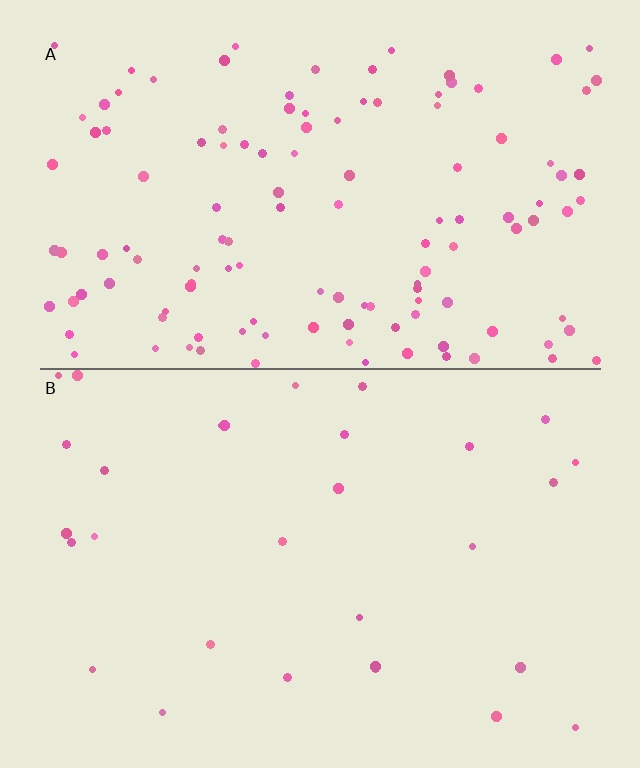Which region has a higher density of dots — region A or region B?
A (the top).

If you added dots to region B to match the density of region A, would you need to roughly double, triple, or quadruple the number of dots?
Approximately quadruple.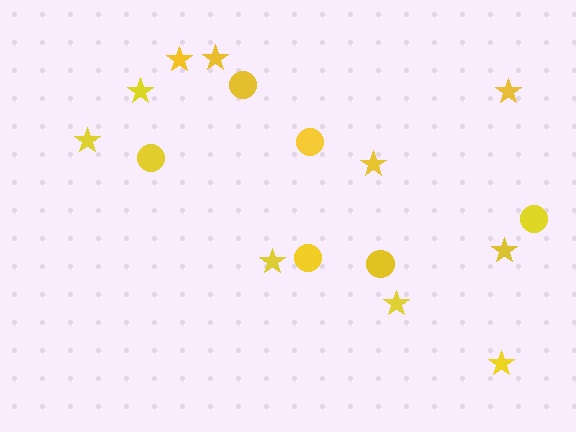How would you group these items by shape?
There are 2 groups: one group of stars (10) and one group of circles (6).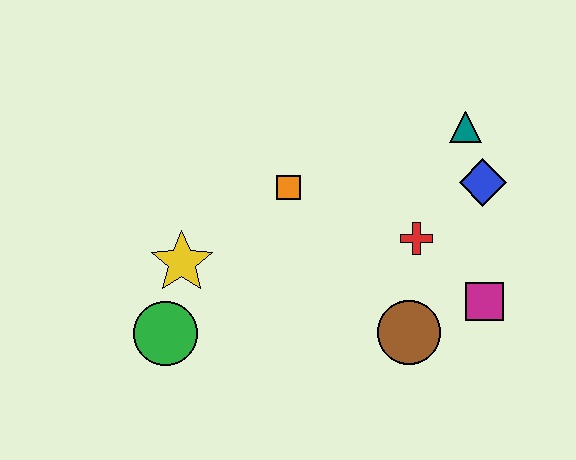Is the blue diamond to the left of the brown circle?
No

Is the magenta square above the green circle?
Yes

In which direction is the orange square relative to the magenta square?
The orange square is to the left of the magenta square.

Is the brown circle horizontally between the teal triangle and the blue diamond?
No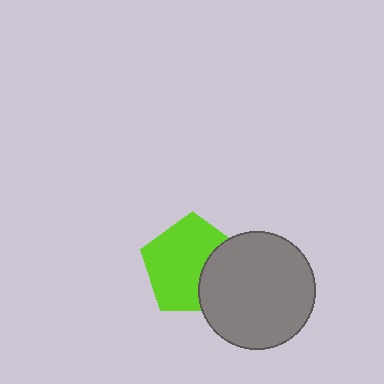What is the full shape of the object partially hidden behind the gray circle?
The partially hidden object is a lime pentagon.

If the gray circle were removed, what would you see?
You would see the complete lime pentagon.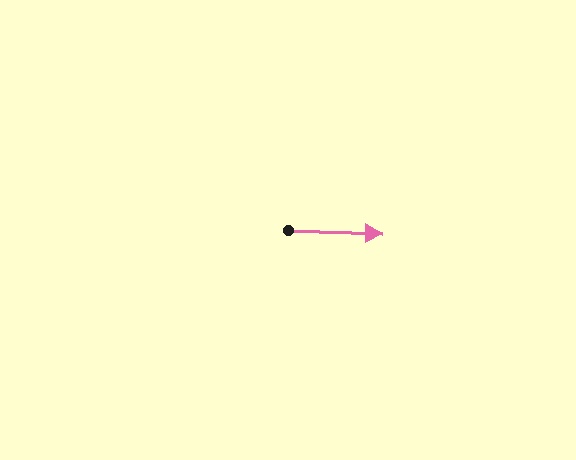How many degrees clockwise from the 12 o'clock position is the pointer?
Approximately 92 degrees.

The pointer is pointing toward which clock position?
Roughly 3 o'clock.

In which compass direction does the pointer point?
East.